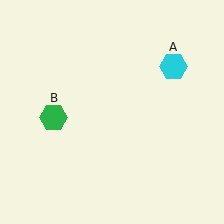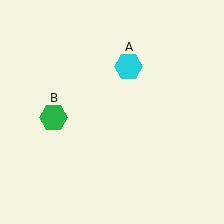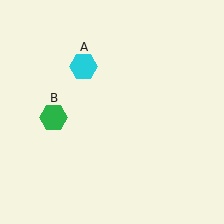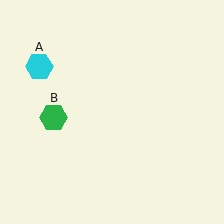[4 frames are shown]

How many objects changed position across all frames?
1 object changed position: cyan hexagon (object A).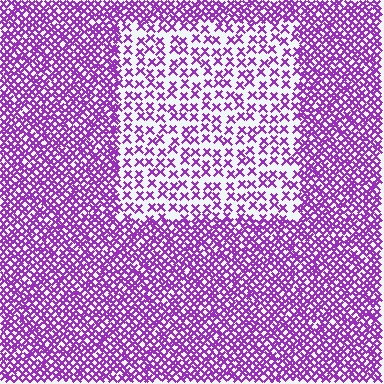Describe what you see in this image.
The image contains small purple elements arranged at two different densities. A rectangle-shaped region is visible where the elements are less densely packed than the surrounding area.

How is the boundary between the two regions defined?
The boundary is defined by a change in element density (approximately 2.3x ratio). All elements are the same color, size, and shape.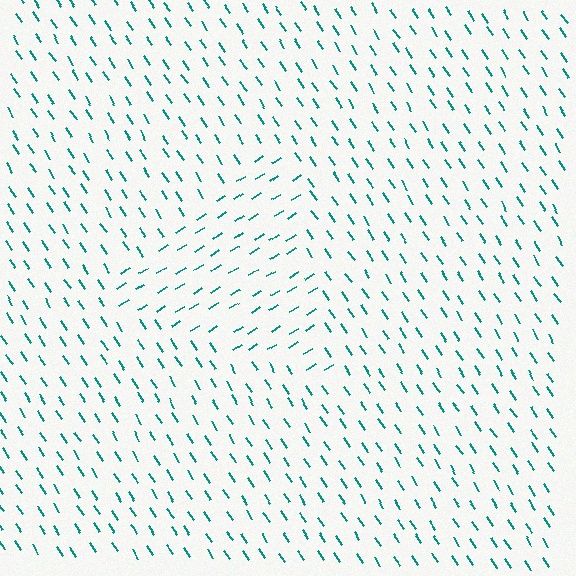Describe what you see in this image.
The image is filled with small teal line segments. A triangle region in the image has lines oriented differently from the surrounding lines, creating a visible texture boundary.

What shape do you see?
I see a triangle.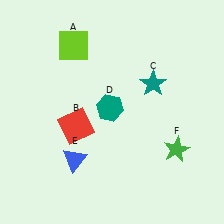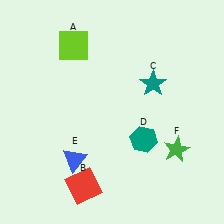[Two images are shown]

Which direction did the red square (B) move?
The red square (B) moved down.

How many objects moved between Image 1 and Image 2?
2 objects moved between the two images.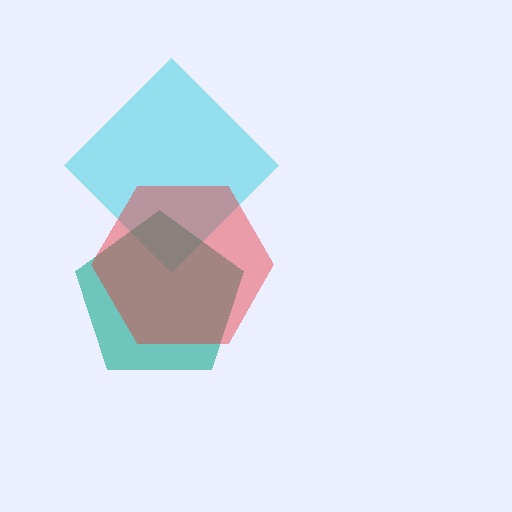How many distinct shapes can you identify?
There are 3 distinct shapes: a cyan diamond, a teal pentagon, a red hexagon.